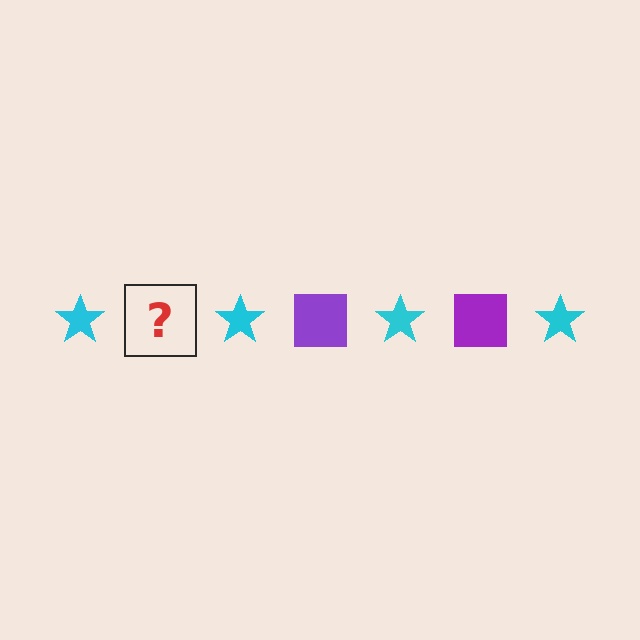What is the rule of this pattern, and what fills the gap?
The rule is that the pattern alternates between cyan star and purple square. The gap should be filled with a purple square.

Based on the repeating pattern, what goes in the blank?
The blank should be a purple square.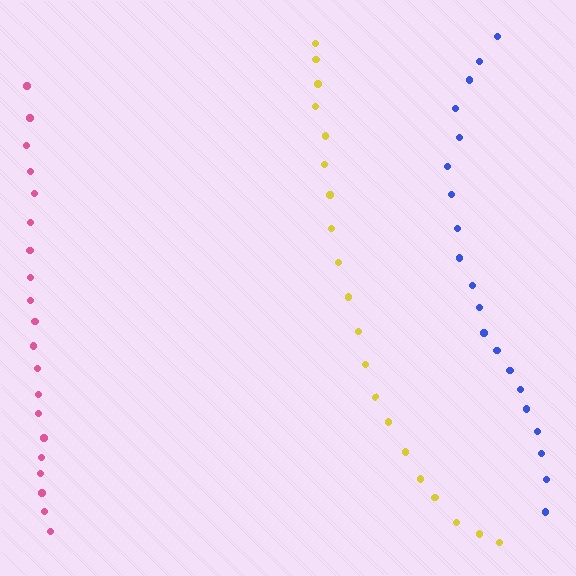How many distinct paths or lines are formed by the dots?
There are 3 distinct paths.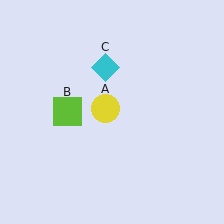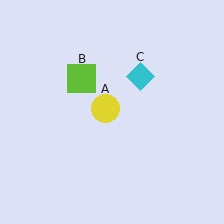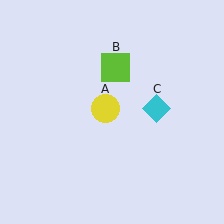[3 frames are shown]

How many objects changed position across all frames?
2 objects changed position: lime square (object B), cyan diamond (object C).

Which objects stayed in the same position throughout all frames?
Yellow circle (object A) remained stationary.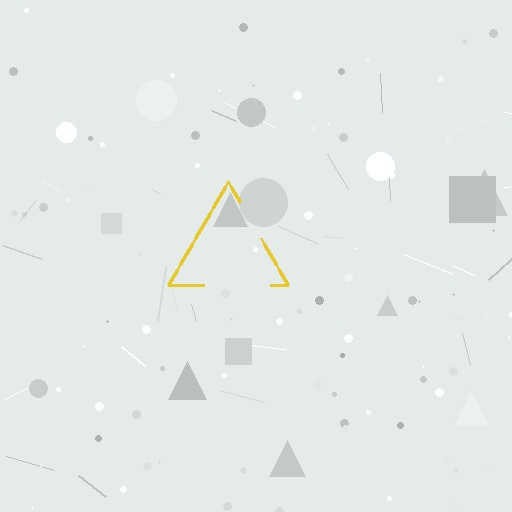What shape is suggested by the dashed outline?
The dashed outline suggests a triangle.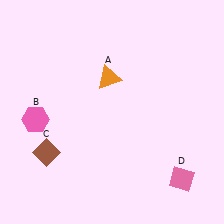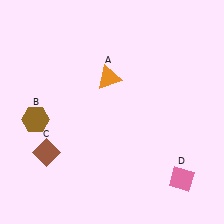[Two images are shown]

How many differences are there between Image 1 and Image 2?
There is 1 difference between the two images.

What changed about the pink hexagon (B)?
In Image 1, B is pink. In Image 2, it changed to brown.